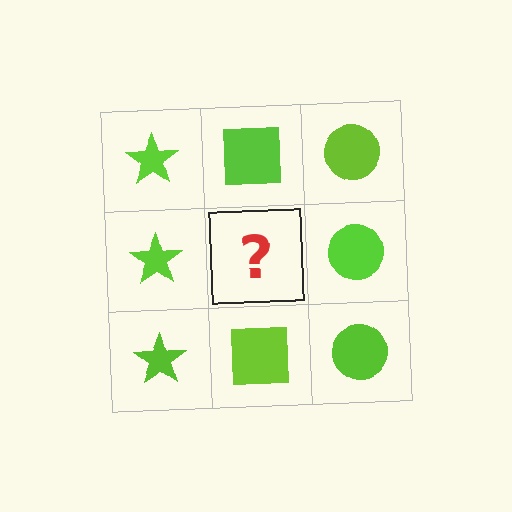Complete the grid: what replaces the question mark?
The question mark should be replaced with a lime square.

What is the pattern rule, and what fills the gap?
The rule is that each column has a consistent shape. The gap should be filled with a lime square.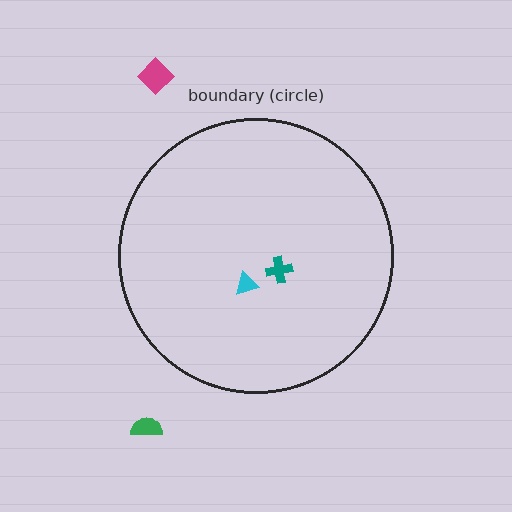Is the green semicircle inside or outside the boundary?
Outside.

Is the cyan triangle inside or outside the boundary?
Inside.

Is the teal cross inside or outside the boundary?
Inside.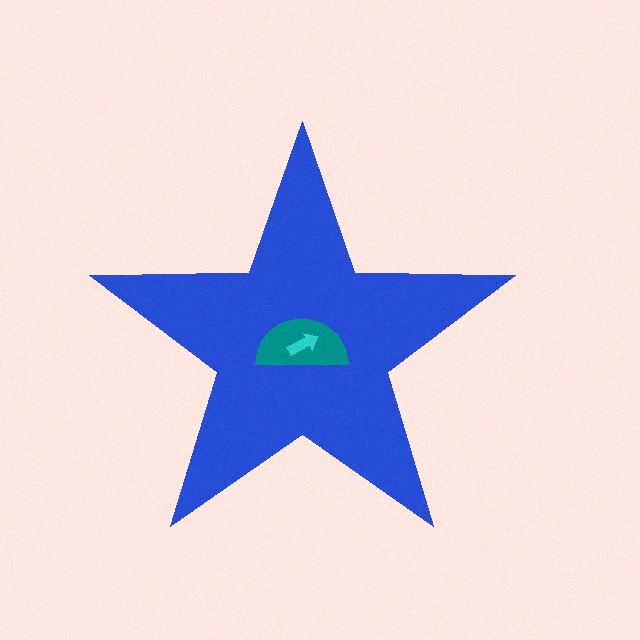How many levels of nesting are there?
3.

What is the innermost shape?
The cyan arrow.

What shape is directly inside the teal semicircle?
The cyan arrow.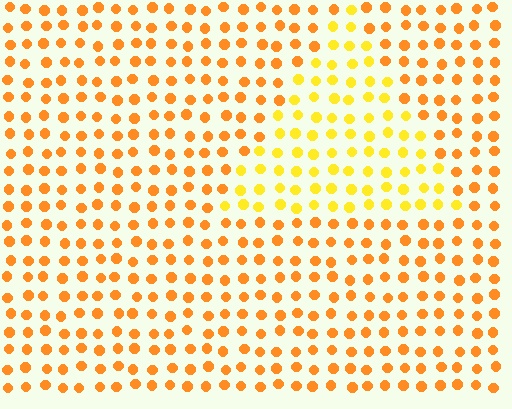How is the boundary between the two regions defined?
The boundary is defined purely by a slight shift in hue (about 26 degrees). Spacing, size, and orientation are identical on both sides.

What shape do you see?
I see a triangle.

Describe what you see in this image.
The image is filled with small orange elements in a uniform arrangement. A triangle-shaped region is visible where the elements are tinted to a slightly different hue, forming a subtle color boundary.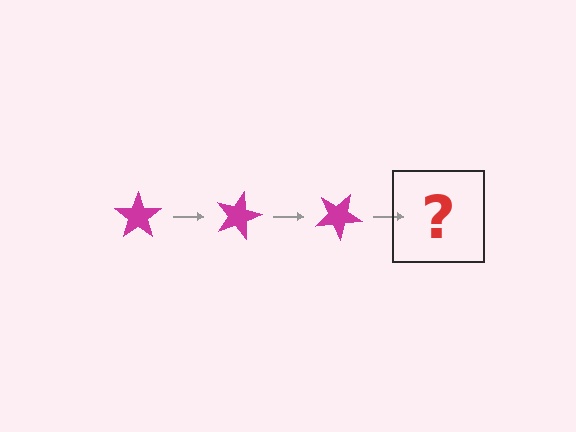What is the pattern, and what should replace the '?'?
The pattern is that the star rotates 15 degrees each step. The '?' should be a magenta star rotated 45 degrees.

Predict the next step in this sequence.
The next step is a magenta star rotated 45 degrees.